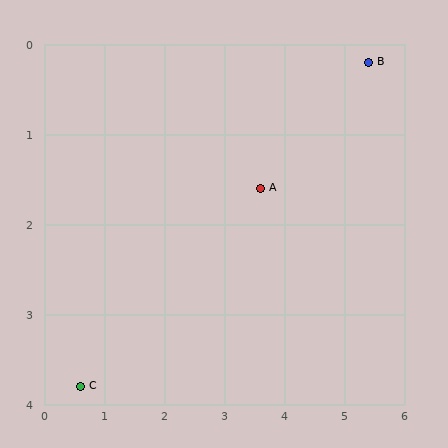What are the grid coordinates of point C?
Point C is at approximately (0.6, 3.8).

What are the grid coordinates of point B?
Point B is at approximately (5.4, 0.2).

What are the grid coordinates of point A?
Point A is at approximately (3.6, 1.6).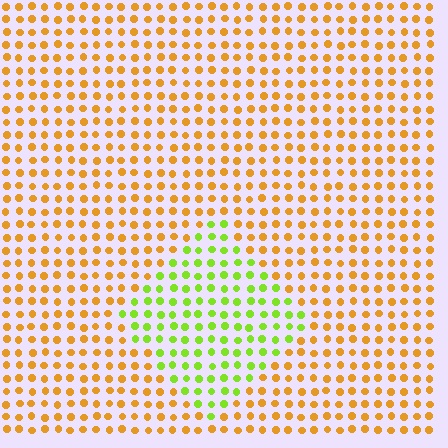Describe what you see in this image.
The image is filled with small orange elements in a uniform arrangement. A diamond-shaped region is visible where the elements are tinted to a slightly different hue, forming a subtle color boundary.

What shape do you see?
I see a diamond.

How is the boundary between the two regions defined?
The boundary is defined purely by a slight shift in hue (about 55 degrees). Spacing, size, and orientation are identical on both sides.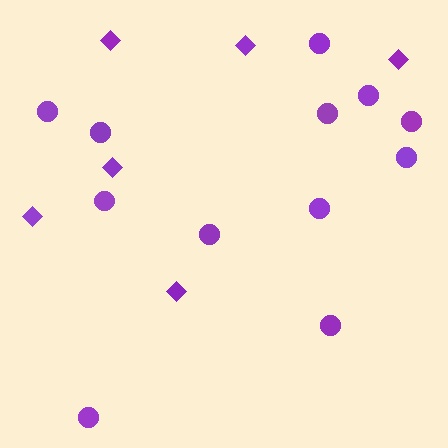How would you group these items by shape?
There are 2 groups: one group of circles (12) and one group of diamonds (6).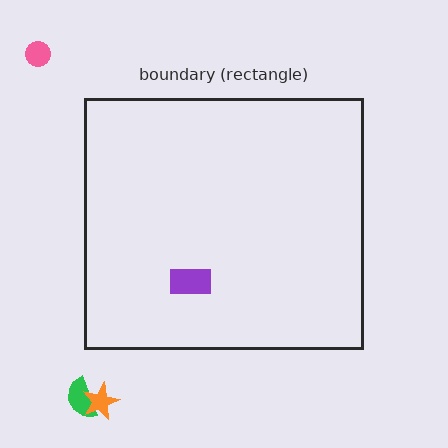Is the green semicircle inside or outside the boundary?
Outside.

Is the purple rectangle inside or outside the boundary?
Inside.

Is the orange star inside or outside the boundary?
Outside.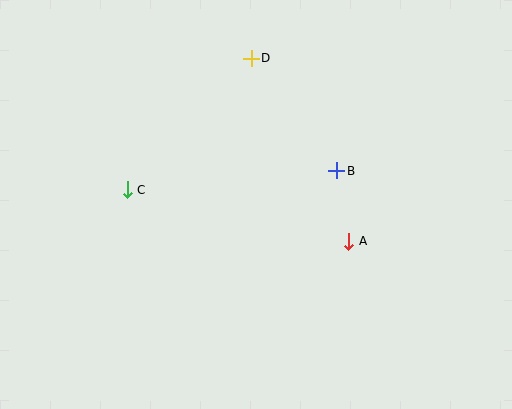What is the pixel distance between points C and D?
The distance between C and D is 181 pixels.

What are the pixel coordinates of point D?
Point D is at (251, 58).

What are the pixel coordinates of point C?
Point C is at (127, 190).